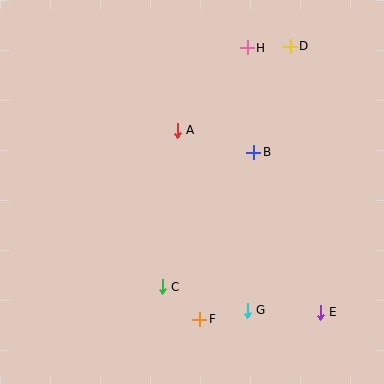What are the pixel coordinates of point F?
Point F is at (199, 319).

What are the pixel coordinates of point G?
Point G is at (247, 310).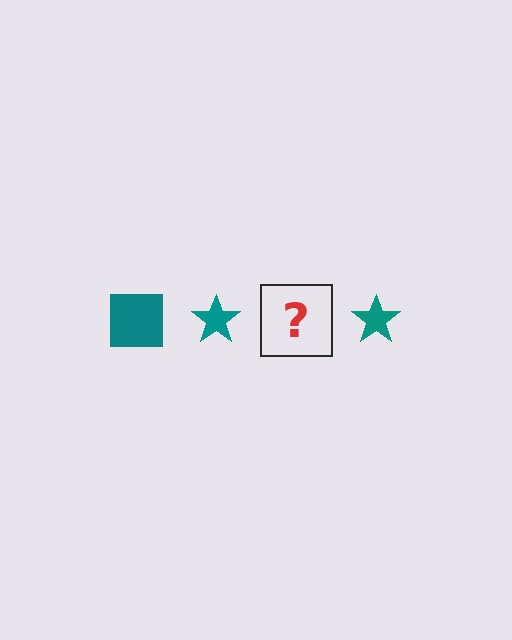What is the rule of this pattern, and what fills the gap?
The rule is that the pattern cycles through square, star shapes in teal. The gap should be filled with a teal square.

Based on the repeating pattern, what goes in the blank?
The blank should be a teal square.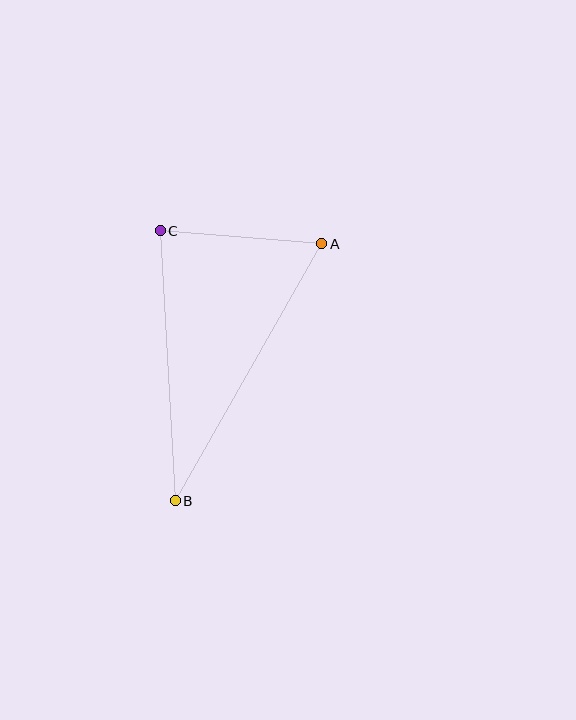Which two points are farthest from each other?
Points A and B are farthest from each other.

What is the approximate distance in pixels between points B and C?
The distance between B and C is approximately 270 pixels.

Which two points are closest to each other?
Points A and C are closest to each other.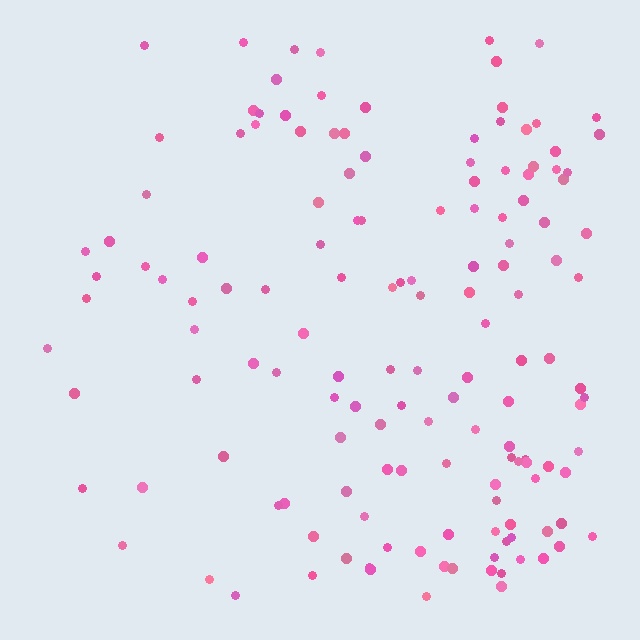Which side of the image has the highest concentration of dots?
The right.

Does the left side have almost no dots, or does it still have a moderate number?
Still a moderate number, just noticeably fewer than the right.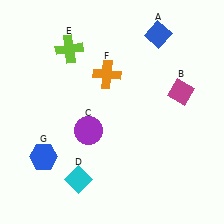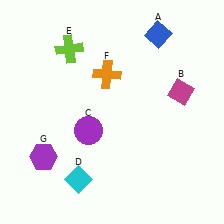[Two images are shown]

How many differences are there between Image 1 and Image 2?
There is 1 difference between the two images.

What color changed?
The hexagon (G) changed from blue in Image 1 to purple in Image 2.